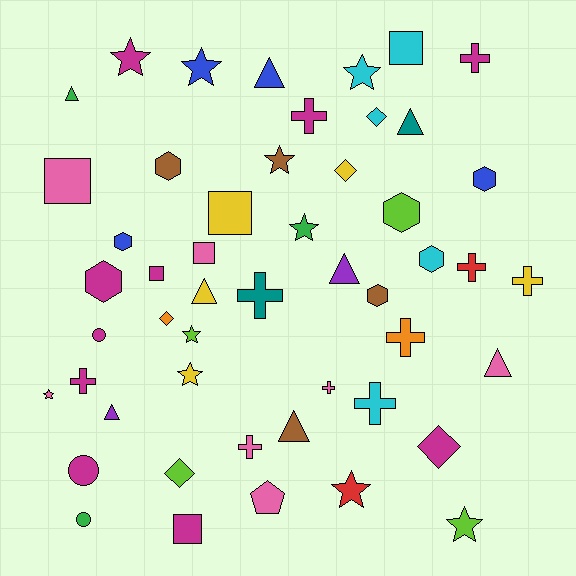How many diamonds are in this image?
There are 5 diamonds.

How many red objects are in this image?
There are 2 red objects.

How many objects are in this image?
There are 50 objects.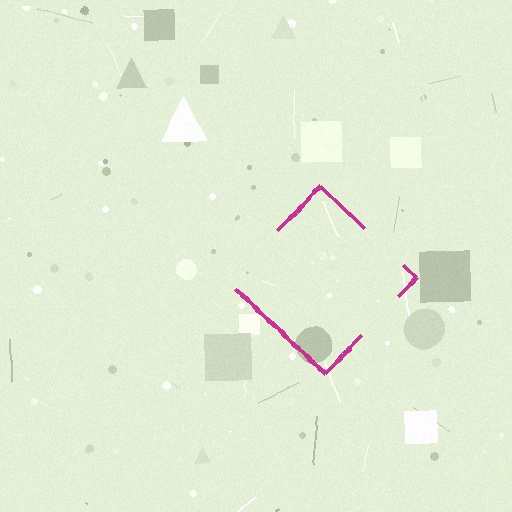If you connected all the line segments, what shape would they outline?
They would outline a diamond.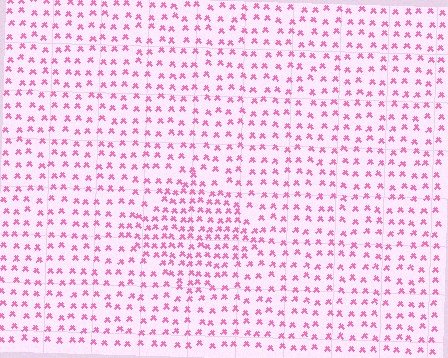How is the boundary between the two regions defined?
The boundary is defined by a change in element density (approximately 1.7x ratio). All elements are the same color, size, and shape.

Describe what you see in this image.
The image contains small pink elements arranged at two different densities. A diamond-shaped region is visible where the elements are more densely packed than the surrounding area.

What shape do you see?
I see a diamond.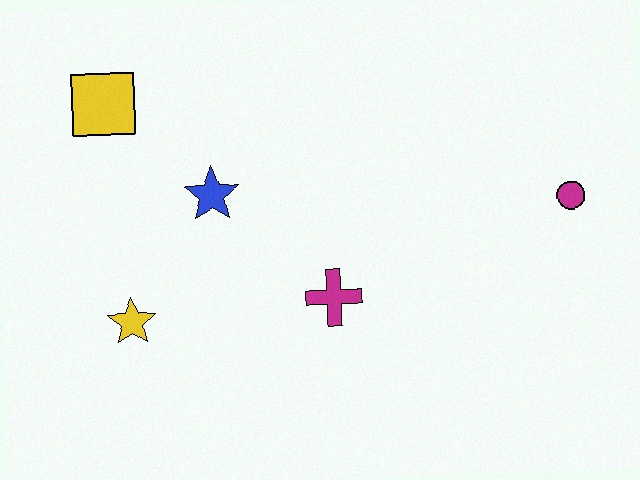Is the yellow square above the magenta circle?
Yes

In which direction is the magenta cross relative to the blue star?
The magenta cross is to the right of the blue star.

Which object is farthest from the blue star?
The magenta circle is farthest from the blue star.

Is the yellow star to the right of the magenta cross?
No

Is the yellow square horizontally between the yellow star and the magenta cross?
No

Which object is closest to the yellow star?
The blue star is closest to the yellow star.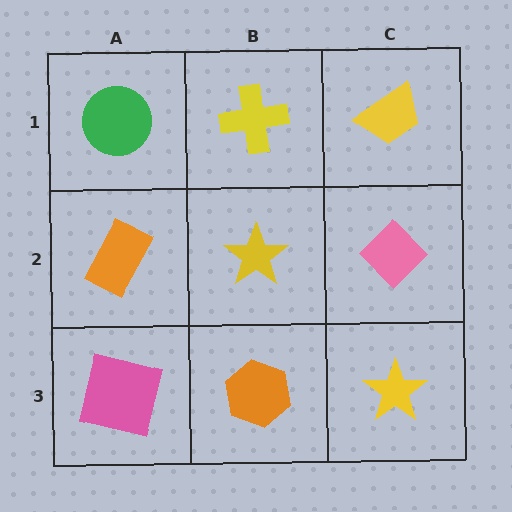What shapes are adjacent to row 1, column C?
A pink diamond (row 2, column C), a yellow cross (row 1, column B).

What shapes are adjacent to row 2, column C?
A yellow trapezoid (row 1, column C), a yellow star (row 3, column C), a yellow star (row 2, column B).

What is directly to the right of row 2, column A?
A yellow star.